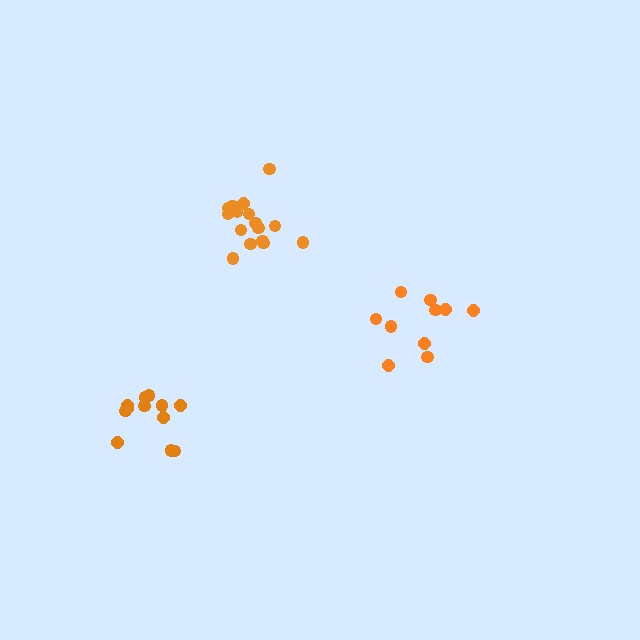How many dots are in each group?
Group 1: 10 dots, Group 2: 12 dots, Group 3: 16 dots (38 total).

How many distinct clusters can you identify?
There are 3 distinct clusters.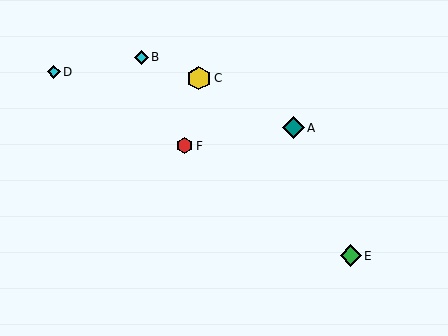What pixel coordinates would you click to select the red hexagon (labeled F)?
Click at (184, 146) to select the red hexagon F.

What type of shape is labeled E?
Shape E is a green diamond.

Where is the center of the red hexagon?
The center of the red hexagon is at (184, 146).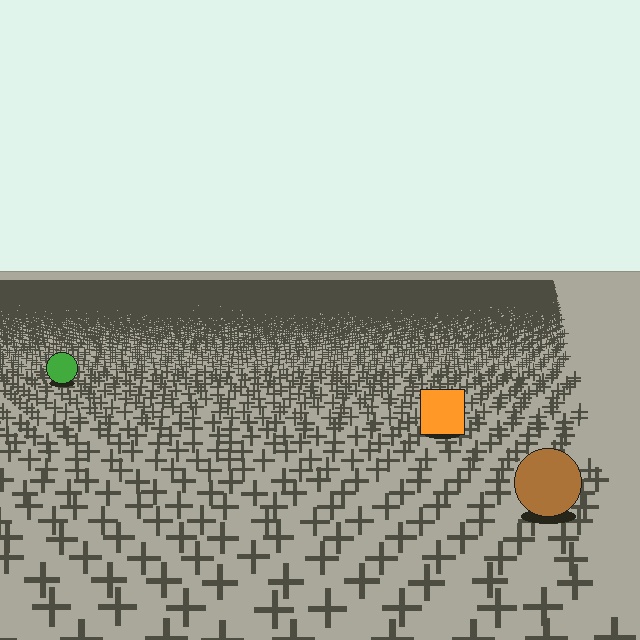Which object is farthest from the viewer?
The green circle is farthest from the viewer. It appears smaller and the ground texture around it is denser.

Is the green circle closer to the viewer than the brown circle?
No. The brown circle is closer — you can tell from the texture gradient: the ground texture is coarser near it.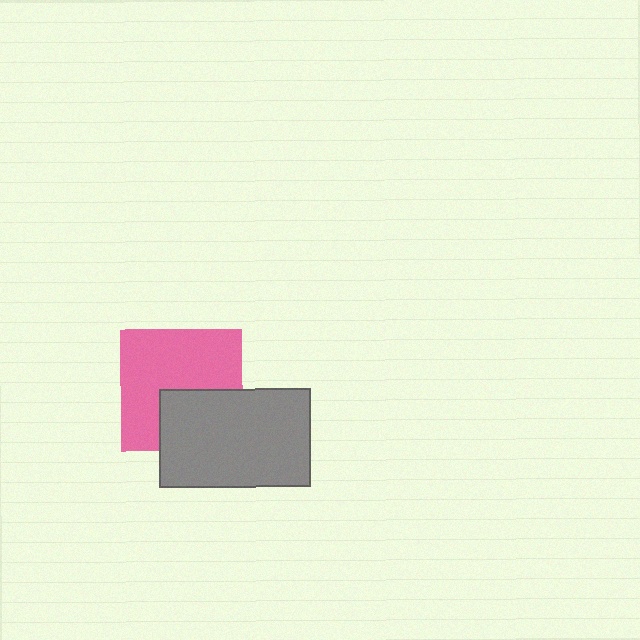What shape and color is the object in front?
The object in front is a gray rectangle.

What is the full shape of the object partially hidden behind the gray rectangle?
The partially hidden object is a pink square.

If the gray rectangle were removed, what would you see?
You would see the complete pink square.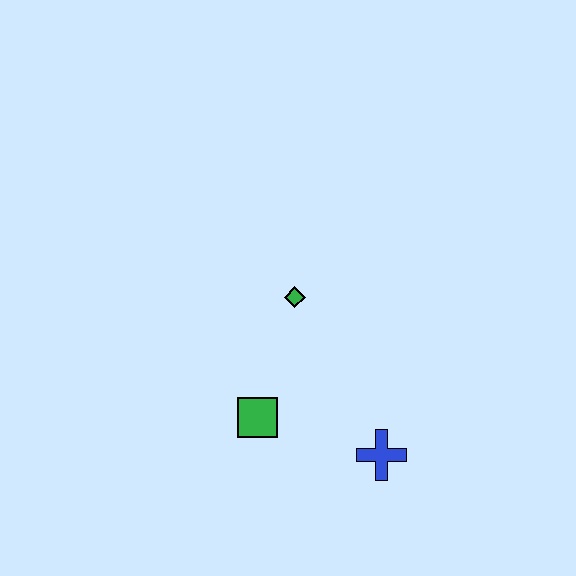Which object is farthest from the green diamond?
The blue cross is farthest from the green diamond.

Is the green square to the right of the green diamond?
No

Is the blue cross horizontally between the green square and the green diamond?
No